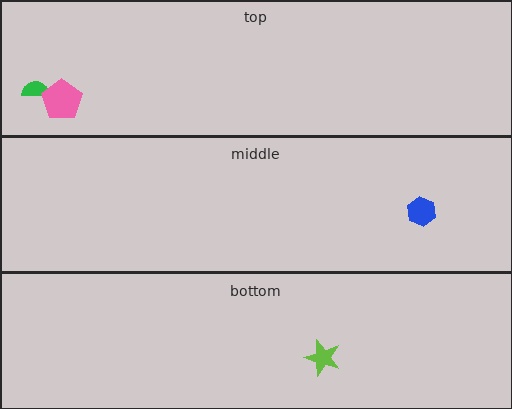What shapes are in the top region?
The green semicircle, the pink pentagon.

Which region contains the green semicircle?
The top region.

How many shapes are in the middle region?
1.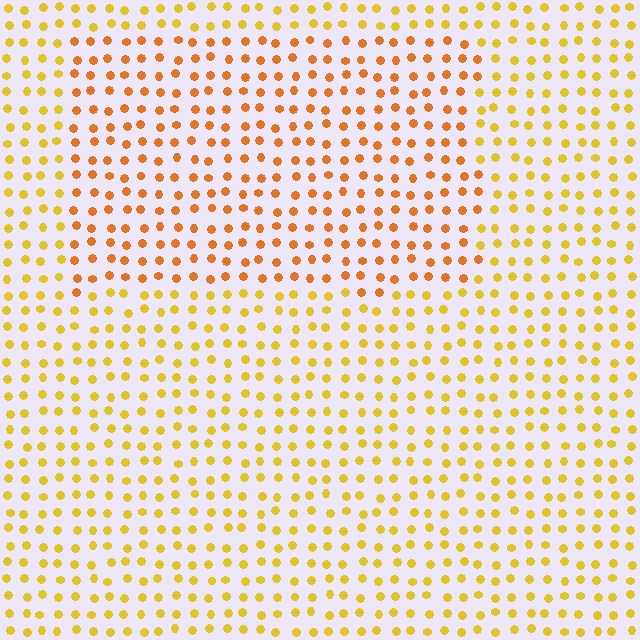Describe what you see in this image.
The image is filled with small yellow elements in a uniform arrangement. A rectangle-shaped region is visible where the elements are tinted to a slightly different hue, forming a subtle color boundary.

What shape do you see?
I see a rectangle.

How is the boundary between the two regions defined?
The boundary is defined purely by a slight shift in hue (about 26 degrees). Spacing, size, and orientation are identical on both sides.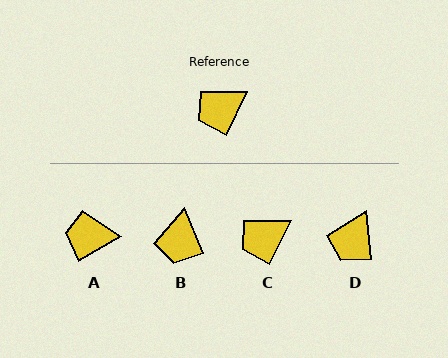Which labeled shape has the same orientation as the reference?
C.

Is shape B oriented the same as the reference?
No, it is off by about 49 degrees.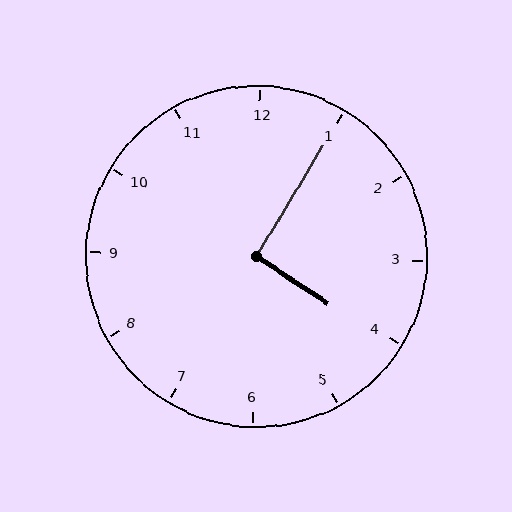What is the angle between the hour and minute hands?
Approximately 92 degrees.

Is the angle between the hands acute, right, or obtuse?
It is right.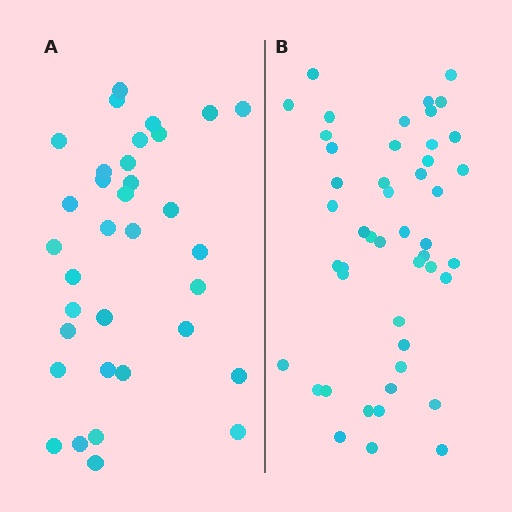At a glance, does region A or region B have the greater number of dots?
Region B (the right region) has more dots.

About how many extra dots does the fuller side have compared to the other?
Region B has approximately 15 more dots than region A.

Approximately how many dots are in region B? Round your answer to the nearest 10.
About 50 dots. (The exact count is 47, which rounds to 50.)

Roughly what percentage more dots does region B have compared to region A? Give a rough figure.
About 40% more.